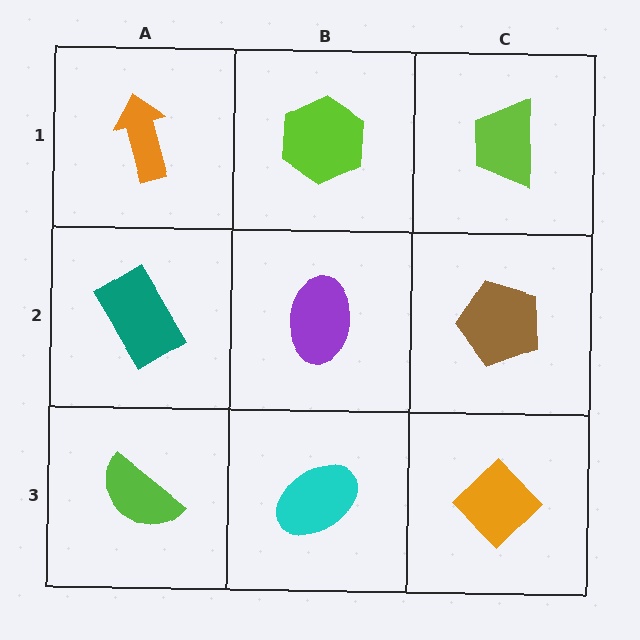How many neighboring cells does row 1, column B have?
3.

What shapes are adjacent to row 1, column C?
A brown pentagon (row 2, column C), a lime hexagon (row 1, column B).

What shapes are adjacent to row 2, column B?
A lime hexagon (row 1, column B), a cyan ellipse (row 3, column B), a teal rectangle (row 2, column A), a brown pentagon (row 2, column C).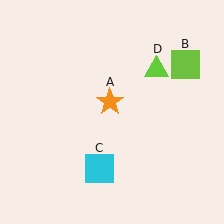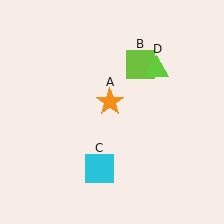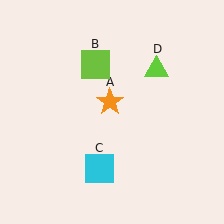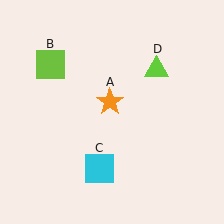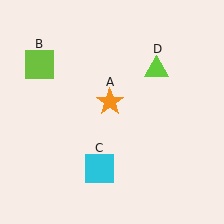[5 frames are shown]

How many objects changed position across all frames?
1 object changed position: lime square (object B).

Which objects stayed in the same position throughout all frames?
Orange star (object A) and cyan square (object C) and lime triangle (object D) remained stationary.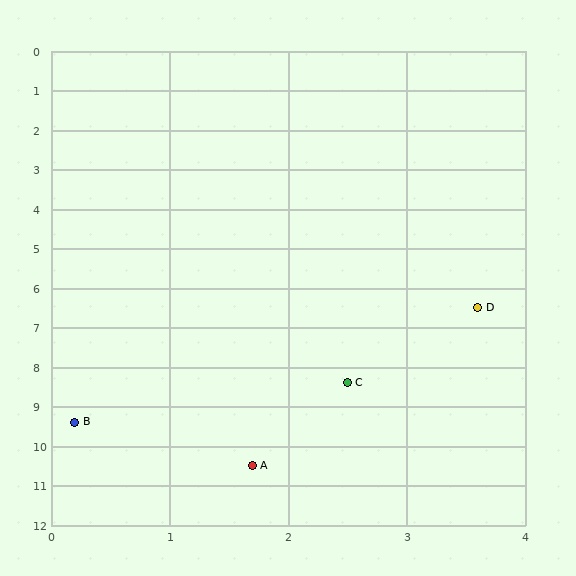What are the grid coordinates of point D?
Point D is at approximately (3.6, 6.5).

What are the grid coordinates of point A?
Point A is at approximately (1.7, 10.5).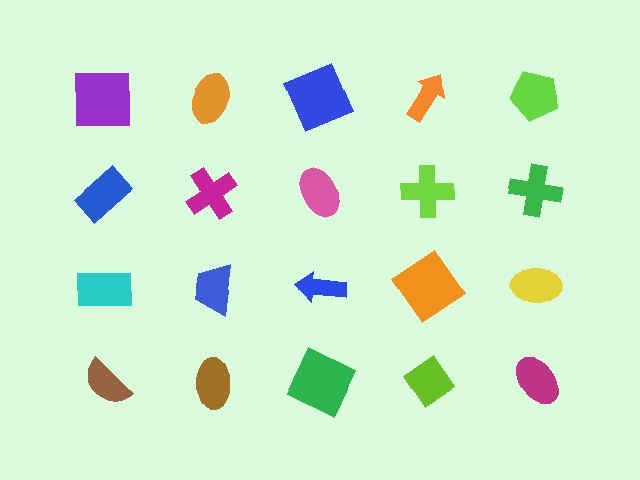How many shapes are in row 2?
5 shapes.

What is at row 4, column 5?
A magenta ellipse.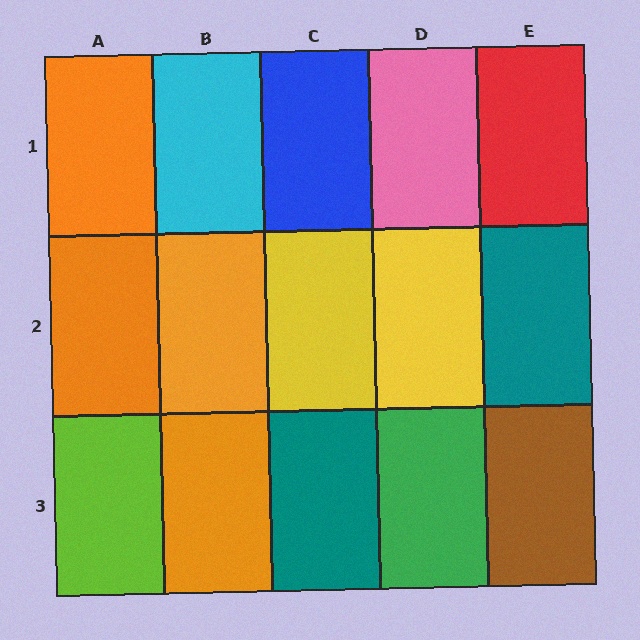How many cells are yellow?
2 cells are yellow.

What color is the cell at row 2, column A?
Orange.